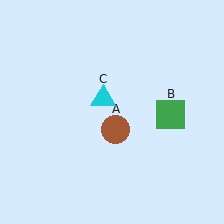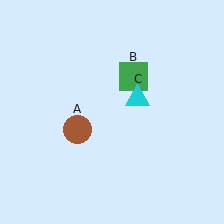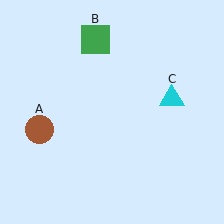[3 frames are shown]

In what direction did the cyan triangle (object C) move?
The cyan triangle (object C) moved right.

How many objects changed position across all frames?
3 objects changed position: brown circle (object A), green square (object B), cyan triangle (object C).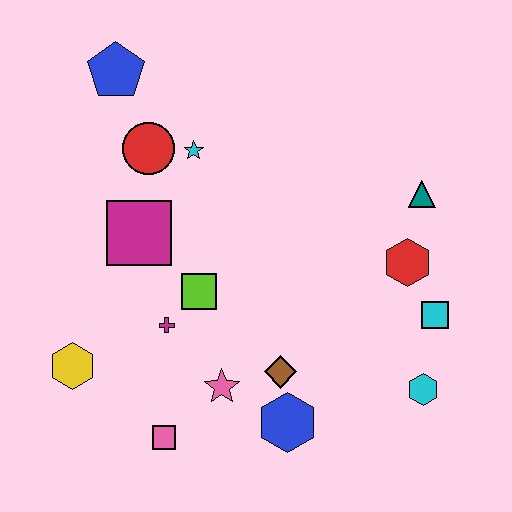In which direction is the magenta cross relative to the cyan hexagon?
The magenta cross is to the left of the cyan hexagon.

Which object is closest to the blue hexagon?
The brown diamond is closest to the blue hexagon.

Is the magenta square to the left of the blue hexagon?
Yes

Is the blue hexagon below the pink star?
Yes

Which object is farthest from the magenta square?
The cyan hexagon is farthest from the magenta square.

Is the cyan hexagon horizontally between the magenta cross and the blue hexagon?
No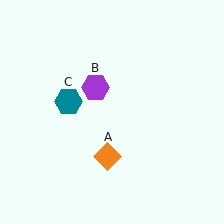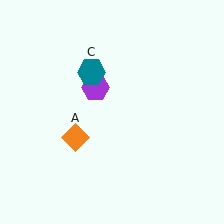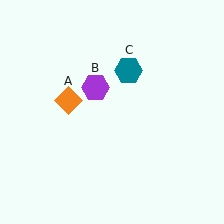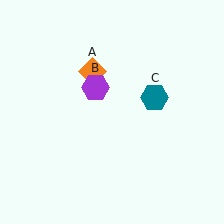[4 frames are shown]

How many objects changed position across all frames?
2 objects changed position: orange diamond (object A), teal hexagon (object C).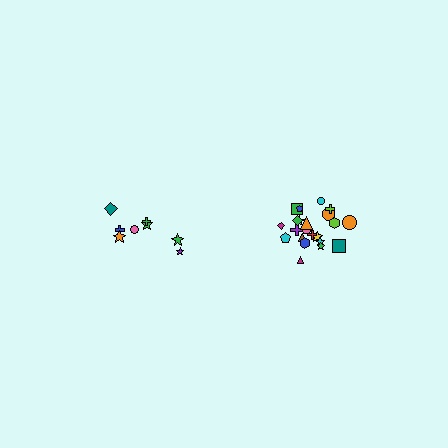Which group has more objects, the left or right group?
The right group.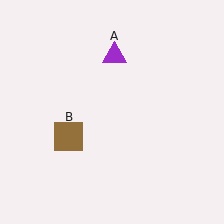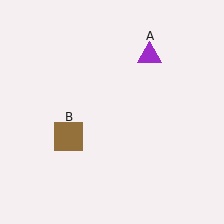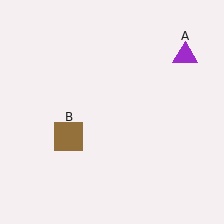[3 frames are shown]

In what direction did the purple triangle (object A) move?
The purple triangle (object A) moved right.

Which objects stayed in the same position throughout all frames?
Brown square (object B) remained stationary.